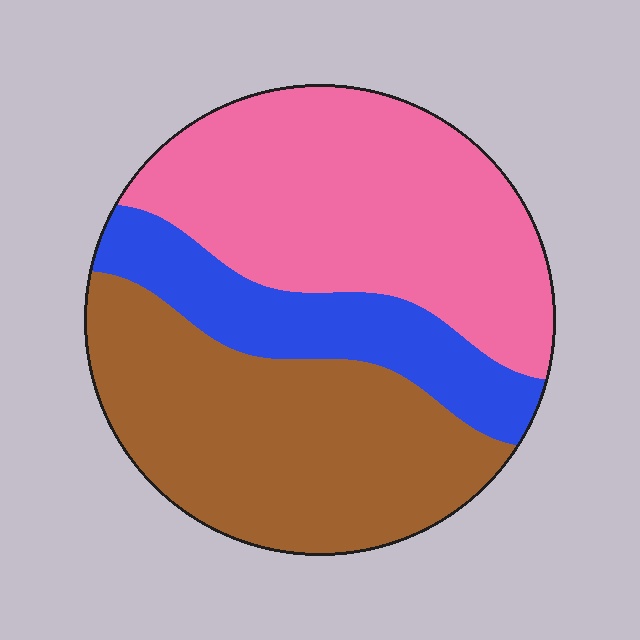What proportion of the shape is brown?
Brown covers about 40% of the shape.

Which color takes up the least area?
Blue, at roughly 20%.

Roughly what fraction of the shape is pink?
Pink covers around 40% of the shape.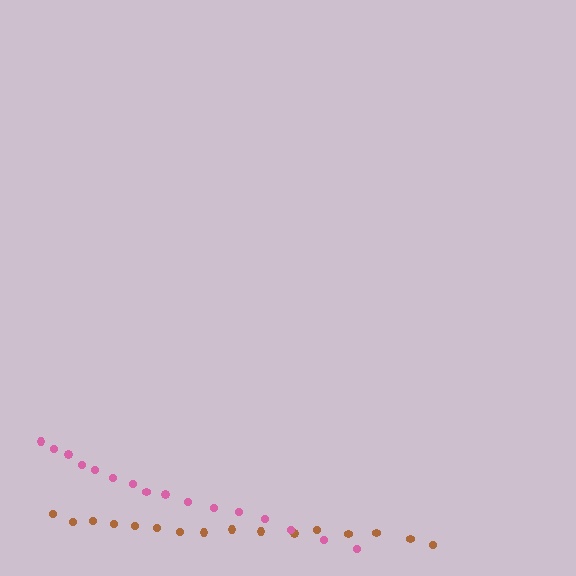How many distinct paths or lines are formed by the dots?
There are 2 distinct paths.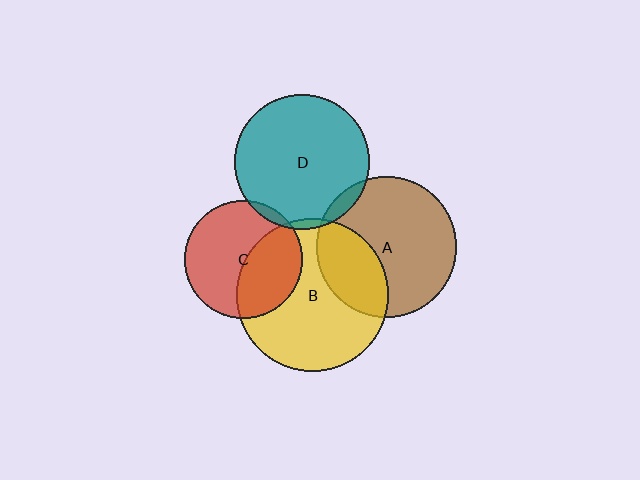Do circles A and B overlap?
Yes.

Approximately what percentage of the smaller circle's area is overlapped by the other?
Approximately 30%.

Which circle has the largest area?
Circle B (yellow).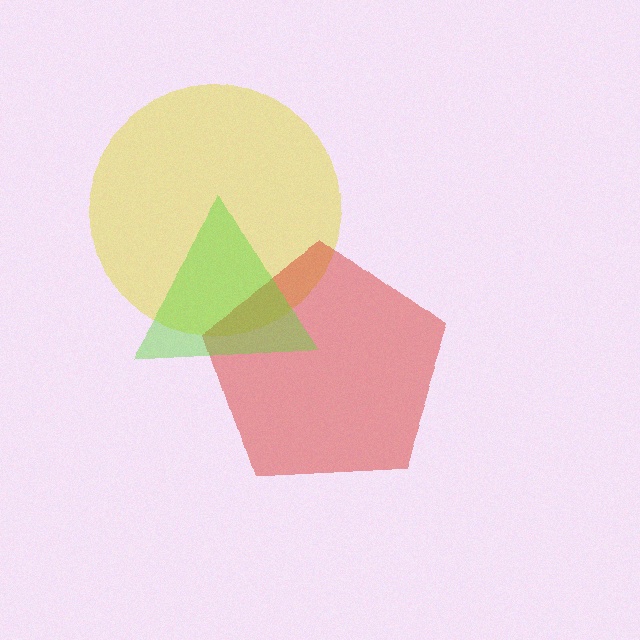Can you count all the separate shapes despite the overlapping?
Yes, there are 3 separate shapes.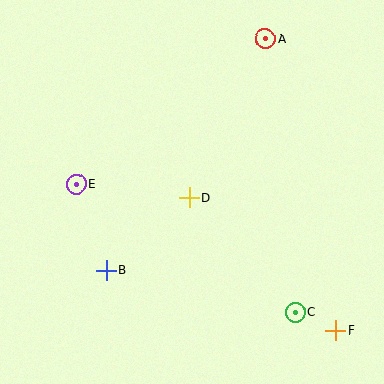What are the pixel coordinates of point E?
Point E is at (76, 184).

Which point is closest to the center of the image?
Point D at (189, 198) is closest to the center.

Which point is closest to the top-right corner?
Point A is closest to the top-right corner.